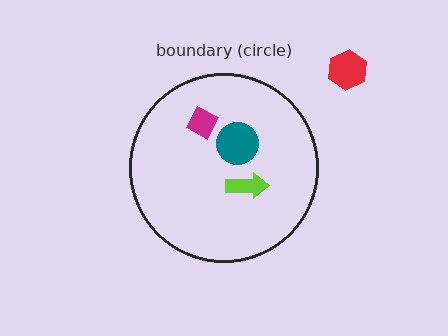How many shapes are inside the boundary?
3 inside, 1 outside.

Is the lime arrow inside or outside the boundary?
Inside.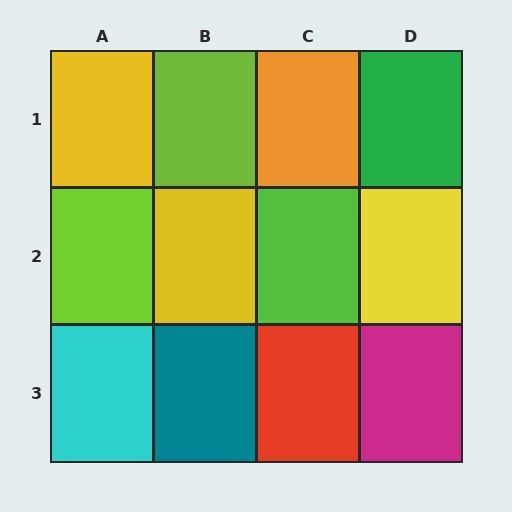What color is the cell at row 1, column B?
Lime.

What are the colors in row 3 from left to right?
Cyan, teal, red, magenta.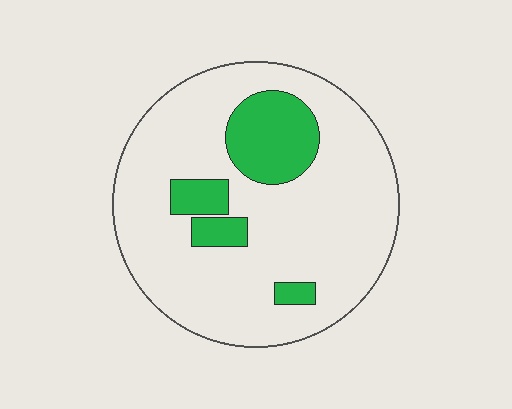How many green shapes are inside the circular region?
4.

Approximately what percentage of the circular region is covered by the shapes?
Approximately 20%.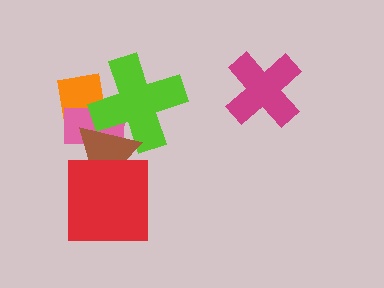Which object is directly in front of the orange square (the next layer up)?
The pink rectangle is directly in front of the orange square.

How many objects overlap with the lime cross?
3 objects overlap with the lime cross.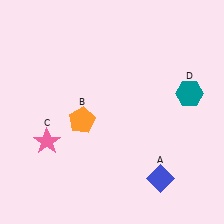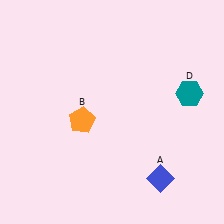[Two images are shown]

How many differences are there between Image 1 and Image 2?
There is 1 difference between the two images.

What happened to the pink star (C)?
The pink star (C) was removed in Image 2. It was in the bottom-left area of Image 1.